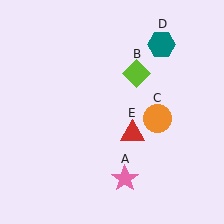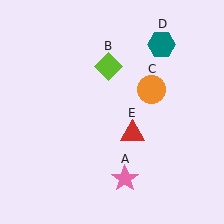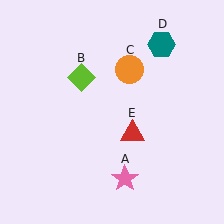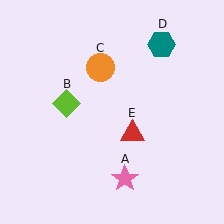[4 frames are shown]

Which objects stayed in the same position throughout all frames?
Pink star (object A) and teal hexagon (object D) and red triangle (object E) remained stationary.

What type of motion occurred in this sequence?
The lime diamond (object B), orange circle (object C) rotated counterclockwise around the center of the scene.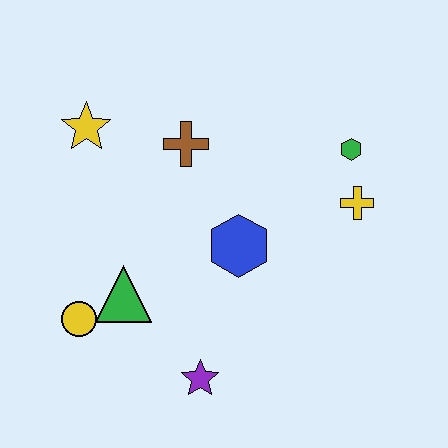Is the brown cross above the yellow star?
No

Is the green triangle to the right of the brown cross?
No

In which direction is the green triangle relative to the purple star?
The green triangle is above the purple star.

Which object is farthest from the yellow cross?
The yellow circle is farthest from the yellow cross.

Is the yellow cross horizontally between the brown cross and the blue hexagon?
No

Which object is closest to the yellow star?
The brown cross is closest to the yellow star.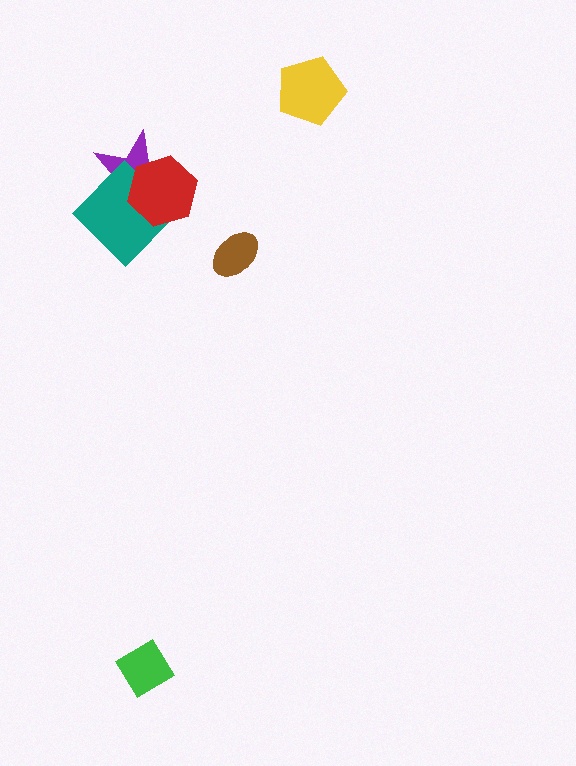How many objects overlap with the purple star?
2 objects overlap with the purple star.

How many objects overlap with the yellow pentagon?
0 objects overlap with the yellow pentagon.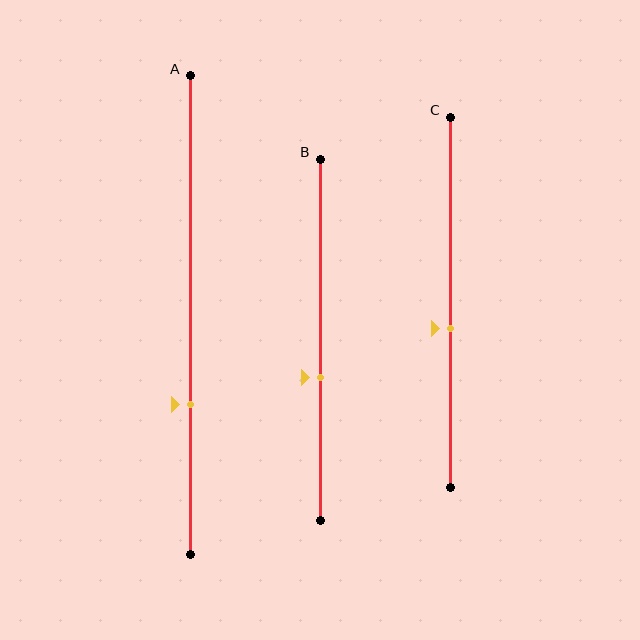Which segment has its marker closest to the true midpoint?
Segment C has its marker closest to the true midpoint.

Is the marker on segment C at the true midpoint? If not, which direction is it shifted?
No, the marker on segment C is shifted downward by about 7% of the segment length.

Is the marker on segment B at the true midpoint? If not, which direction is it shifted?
No, the marker on segment B is shifted downward by about 10% of the segment length.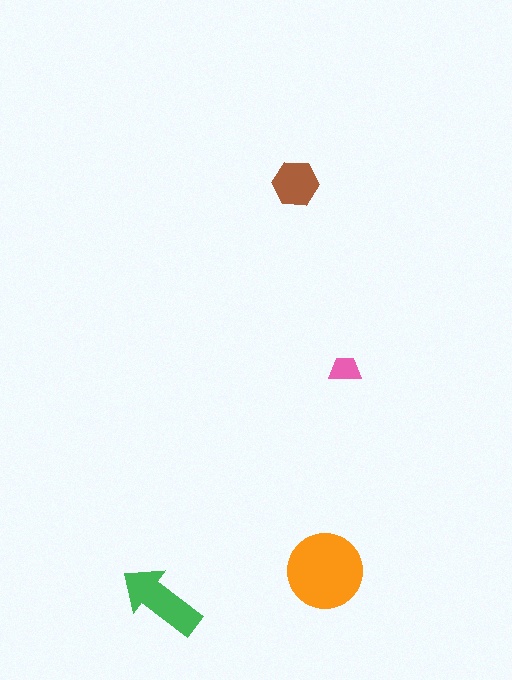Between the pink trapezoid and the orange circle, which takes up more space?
The orange circle.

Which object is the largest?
The orange circle.